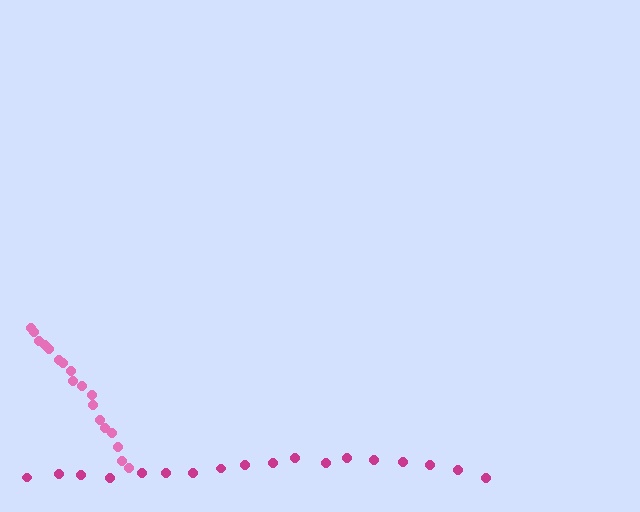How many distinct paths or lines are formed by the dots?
There are 2 distinct paths.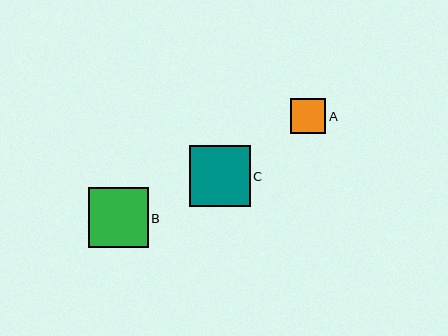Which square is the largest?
Square C is the largest with a size of approximately 61 pixels.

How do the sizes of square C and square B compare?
Square C and square B are approximately the same size.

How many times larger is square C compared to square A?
Square C is approximately 1.7 times the size of square A.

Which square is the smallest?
Square A is the smallest with a size of approximately 35 pixels.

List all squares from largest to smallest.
From largest to smallest: C, B, A.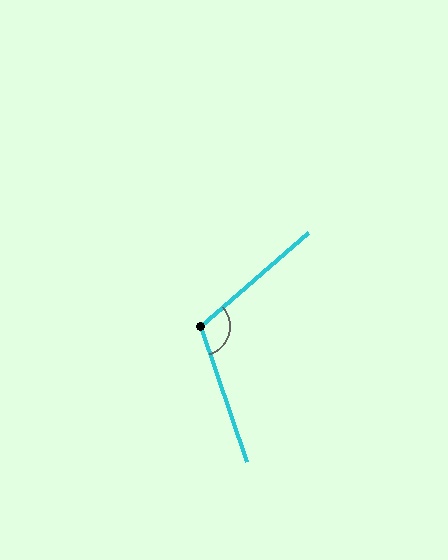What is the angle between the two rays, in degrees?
Approximately 112 degrees.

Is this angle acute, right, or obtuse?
It is obtuse.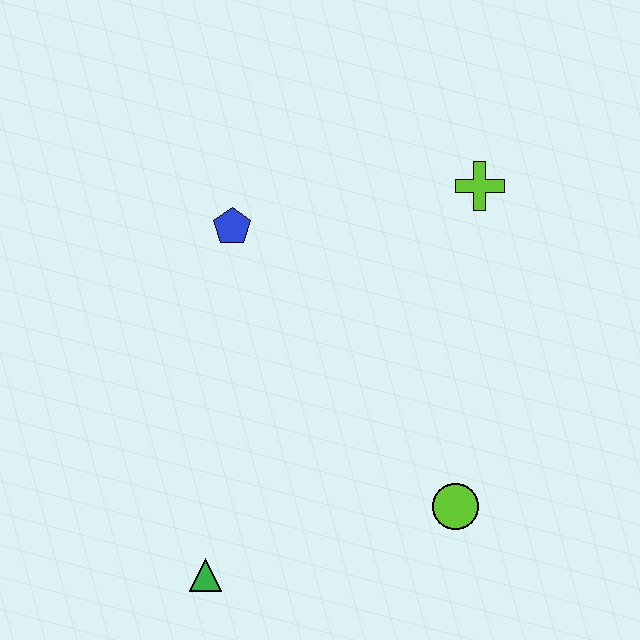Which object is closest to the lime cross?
The blue pentagon is closest to the lime cross.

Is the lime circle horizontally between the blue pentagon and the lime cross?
Yes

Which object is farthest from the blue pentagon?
The lime circle is farthest from the blue pentagon.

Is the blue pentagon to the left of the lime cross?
Yes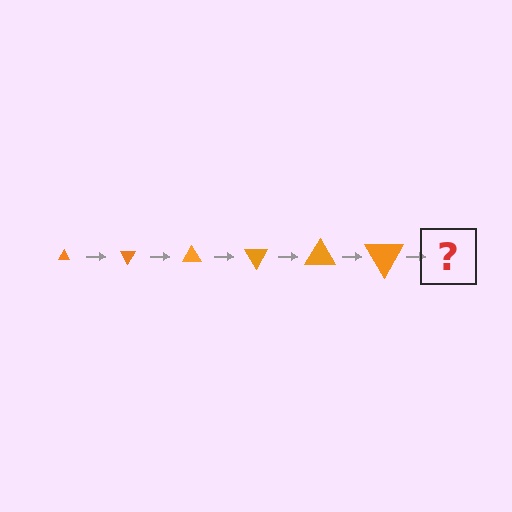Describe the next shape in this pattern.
It should be a triangle, larger than the previous one and rotated 360 degrees from the start.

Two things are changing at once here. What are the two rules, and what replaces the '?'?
The two rules are that the triangle grows larger each step and it rotates 60 degrees each step. The '?' should be a triangle, larger than the previous one and rotated 360 degrees from the start.